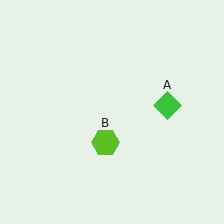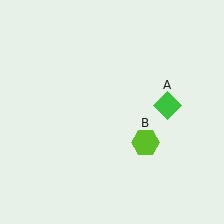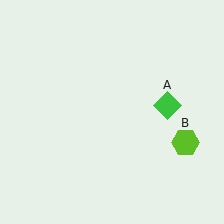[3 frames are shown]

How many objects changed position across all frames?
1 object changed position: lime hexagon (object B).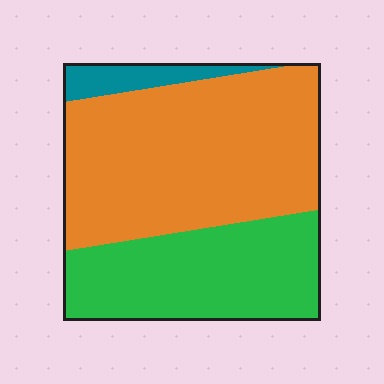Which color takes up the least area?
Teal, at roughly 5%.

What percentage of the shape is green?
Green covers around 35% of the shape.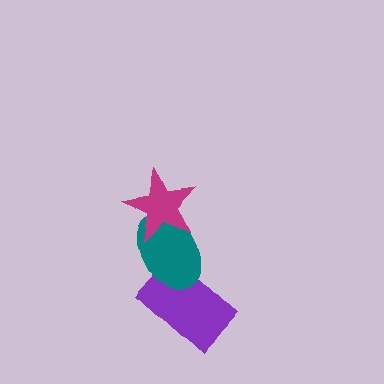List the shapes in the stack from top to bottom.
From top to bottom: the magenta star, the teal ellipse, the purple rectangle.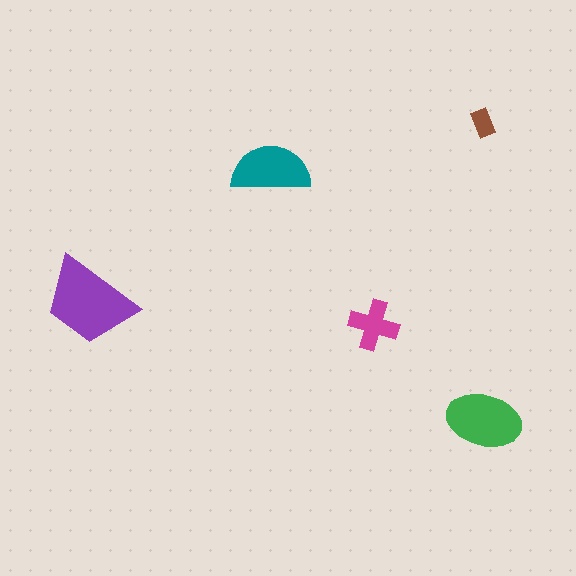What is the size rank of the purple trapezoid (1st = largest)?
1st.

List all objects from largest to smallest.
The purple trapezoid, the green ellipse, the teal semicircle, the magenta cross, the brown rectangle.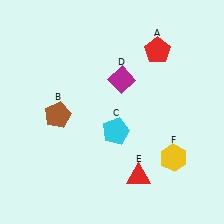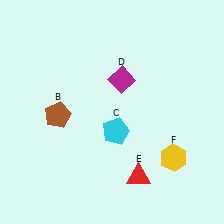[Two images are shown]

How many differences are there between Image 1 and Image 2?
There is 1 difference between the two images.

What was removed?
The red pentagon (A) was removed in Image 2.